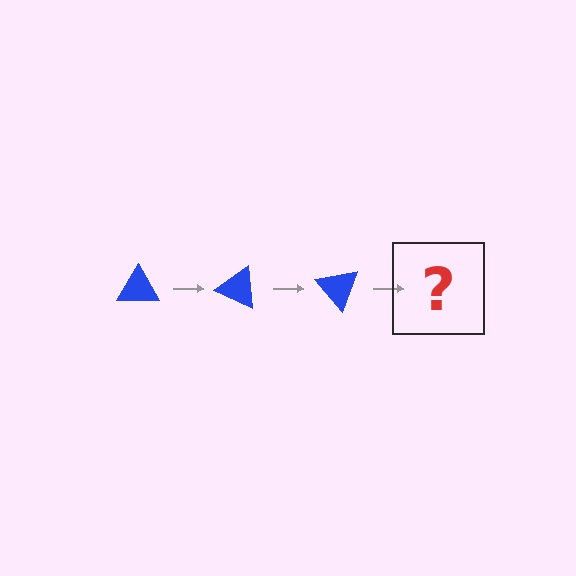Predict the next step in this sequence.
The next step is a blue triangle rotated 75 degrees.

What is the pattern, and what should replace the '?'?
The pattern is that the triangle rotates 25 degrees each step. The '?' should be a blue triangle rotated 75 degrees.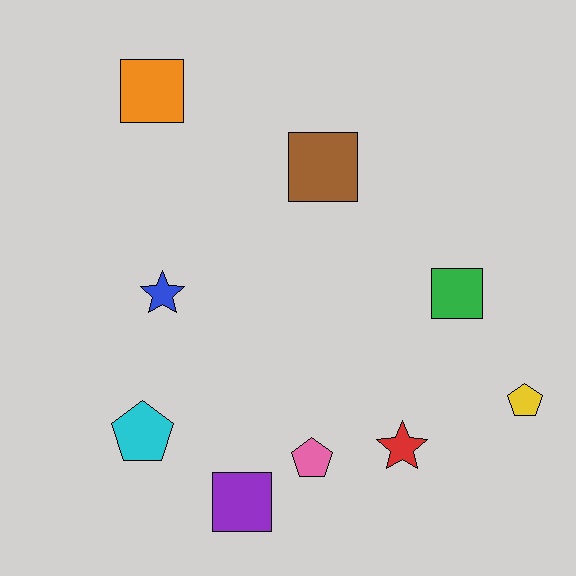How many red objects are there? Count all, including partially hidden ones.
There is 1 red object.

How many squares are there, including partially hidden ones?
There are 4 squares.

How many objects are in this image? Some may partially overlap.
There are 9 objects.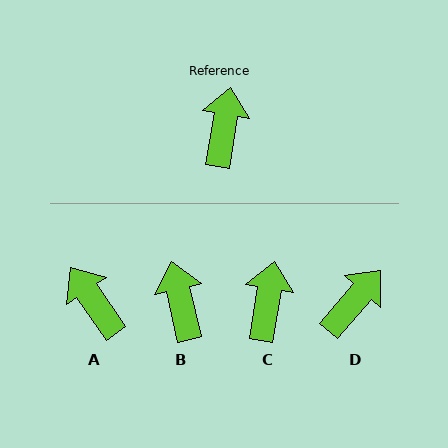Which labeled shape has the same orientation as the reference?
C.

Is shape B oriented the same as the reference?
No, it is off by about 22 degrees.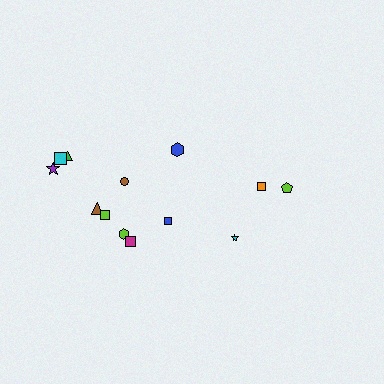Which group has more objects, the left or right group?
The left group.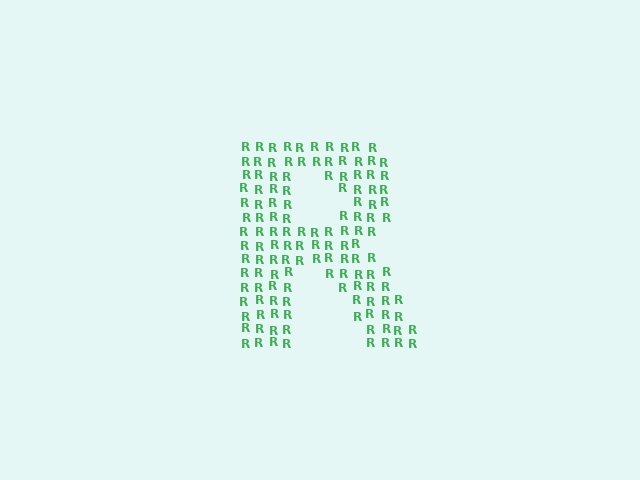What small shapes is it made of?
It is made of small letter R's.